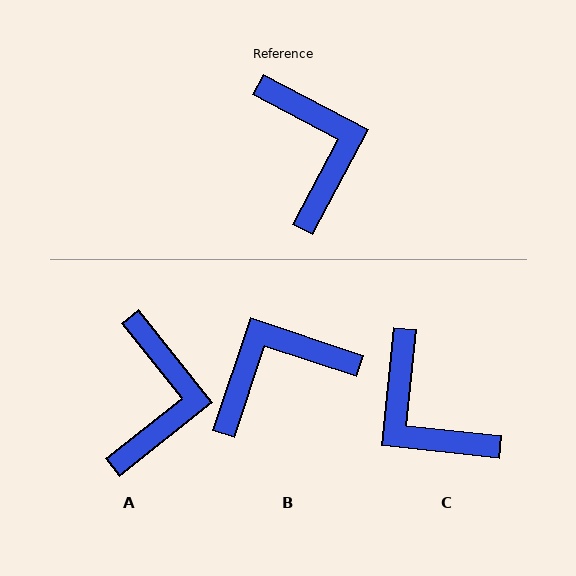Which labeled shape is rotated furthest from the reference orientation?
C, about 158 degrees away.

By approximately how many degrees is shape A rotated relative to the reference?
Approximately 24 degrees clockwise.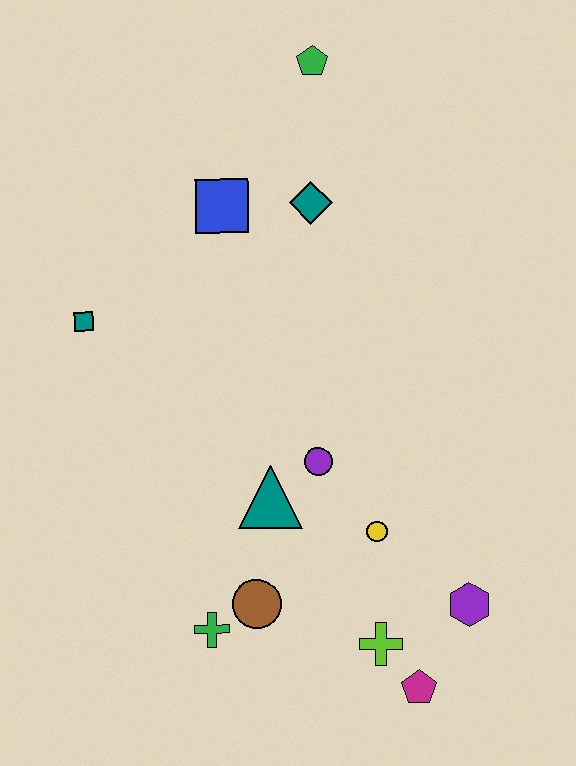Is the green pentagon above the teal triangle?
Yes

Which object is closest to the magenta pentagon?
The lime cross is closest to the magenta pentagon.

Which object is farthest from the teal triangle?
The green pentagon is farthest from the teal triangle.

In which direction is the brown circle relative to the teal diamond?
The brown circle is below the teal diamond.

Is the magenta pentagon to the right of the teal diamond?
Yes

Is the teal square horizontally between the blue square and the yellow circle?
No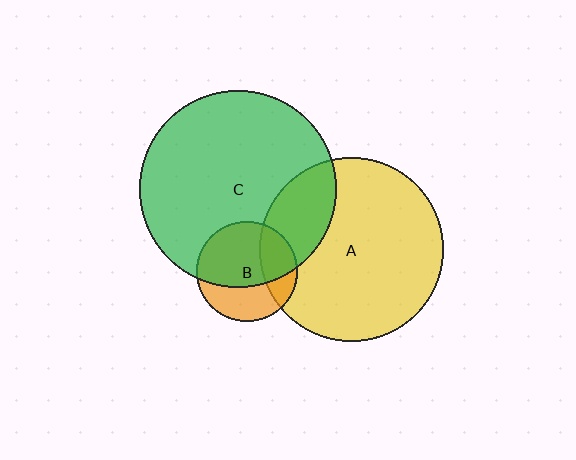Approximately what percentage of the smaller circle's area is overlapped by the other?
Approximately 25%.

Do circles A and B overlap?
Yes.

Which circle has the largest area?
Circle C (green).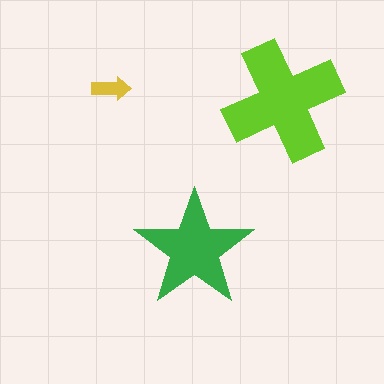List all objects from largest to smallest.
The lime cross, the green star, the yellow arrow.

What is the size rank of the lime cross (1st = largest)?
1st.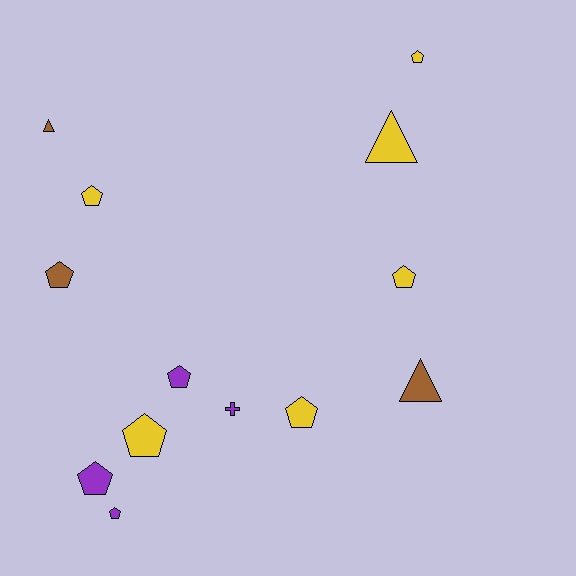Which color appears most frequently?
Yellow, with 6 objects.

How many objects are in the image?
There are 13 objects.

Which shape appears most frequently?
Pentagon, with 9 objects.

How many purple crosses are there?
There is 1 purple cross.